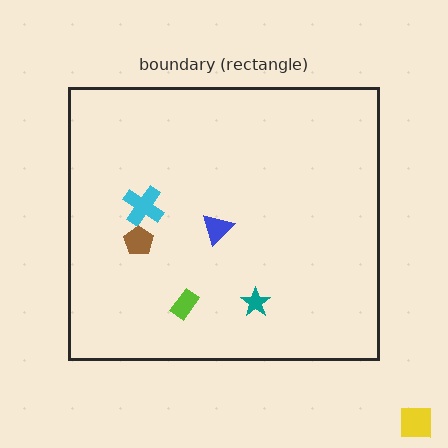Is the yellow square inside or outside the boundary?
Outside.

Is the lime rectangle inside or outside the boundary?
Inside.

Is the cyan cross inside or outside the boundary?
Inside.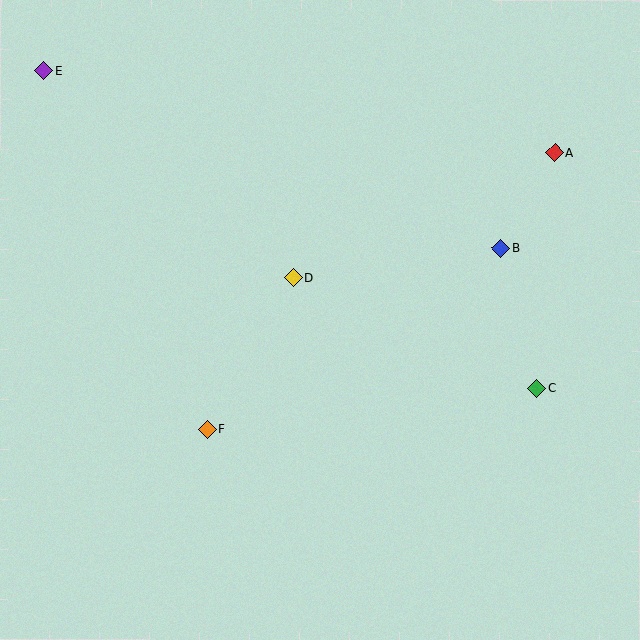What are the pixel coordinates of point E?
Point E is at (44, 71).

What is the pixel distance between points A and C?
The distance between A and C is 236 pixels.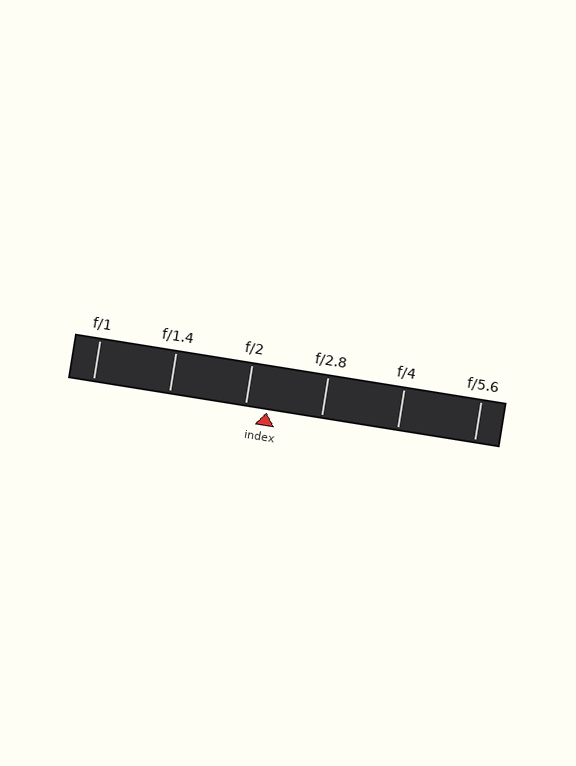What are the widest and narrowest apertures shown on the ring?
The widest aperture shown is f/1 and the narrowest is f/5.6.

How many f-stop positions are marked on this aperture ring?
There are 6 f-stop positions marked.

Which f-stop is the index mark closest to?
The index mark is closest to f/2.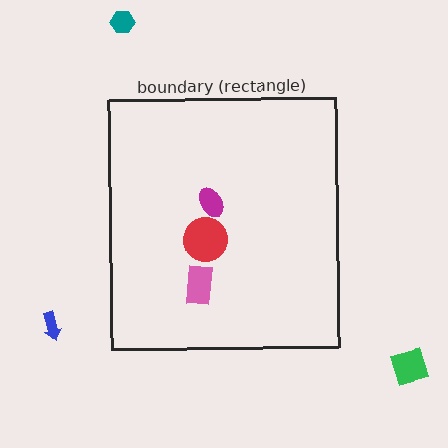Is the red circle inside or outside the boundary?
Inside.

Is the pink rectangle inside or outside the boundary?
Inside.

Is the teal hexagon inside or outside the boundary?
Outside.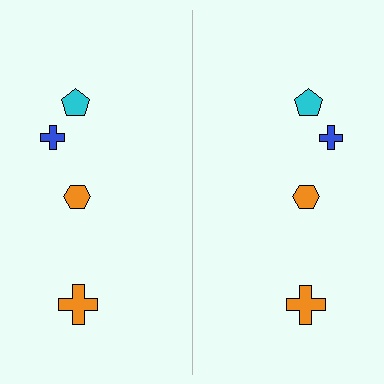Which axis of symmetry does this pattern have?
The pattern has a vertical axis of symmetry running through the center of the image.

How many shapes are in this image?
There are 8 shapes in this image.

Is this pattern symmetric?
Yes, this pattern has bilateral (reflection) symmetry.